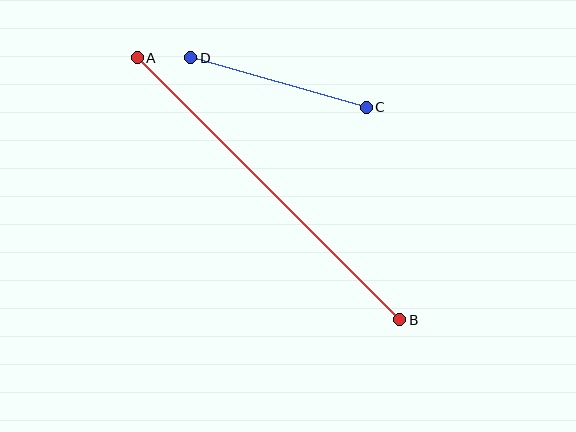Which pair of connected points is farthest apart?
Points A and B are farthest apart.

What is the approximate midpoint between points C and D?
The midpoint is at approximately (279, 82) pixels.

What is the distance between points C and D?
The distance is approximately 182 pixels.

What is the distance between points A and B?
The distance is approximately 371 pixels.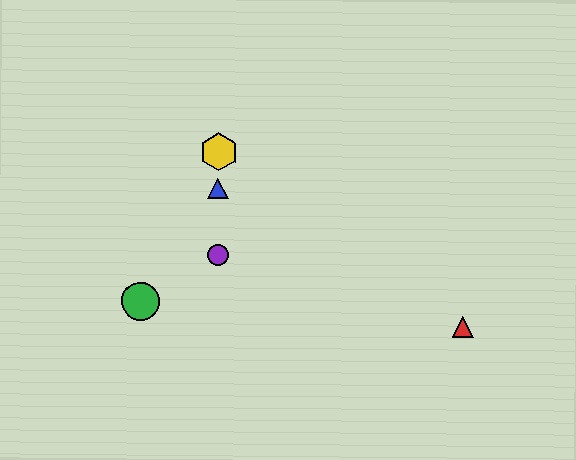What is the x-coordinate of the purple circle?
The purple circle is at x≈218.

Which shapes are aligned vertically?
The blue triangle, the yellow hexagon, the purple circle are aligned vertically.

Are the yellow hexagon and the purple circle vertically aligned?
Yes, both are at x≈219.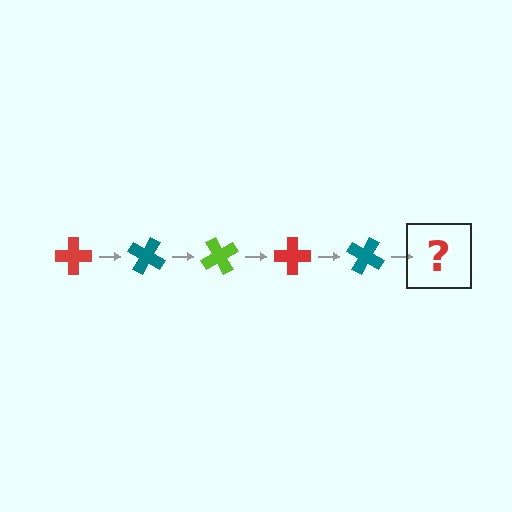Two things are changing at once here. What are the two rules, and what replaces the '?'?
The two rules are that it rotates 30 degrees each step and the color cycles through red, teal, and lime. The '?' should be a lime cross, rotated 150 degrees from the start.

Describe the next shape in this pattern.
It should be a lime cross, rotated 150 degrees from the start.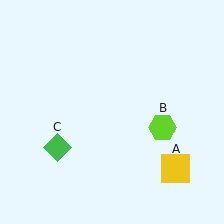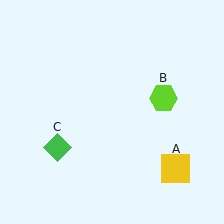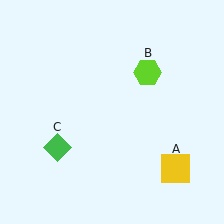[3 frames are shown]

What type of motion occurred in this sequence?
The lime hexagon (object B) rotated counterclockwise around the center of the scene.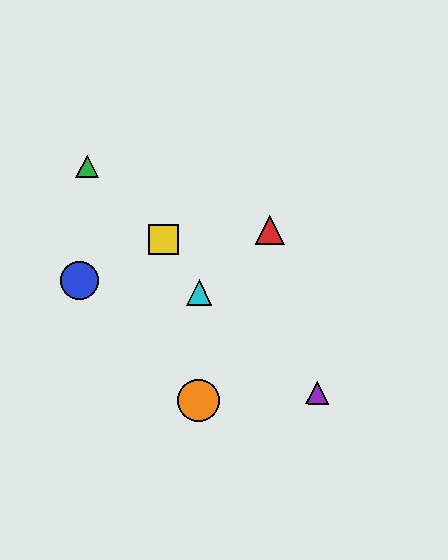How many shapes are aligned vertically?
2 shapes (the orange circle, the cyan triangle) are aligned vertically.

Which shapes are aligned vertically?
The orange circle, the cyan triangle are aligned vertically.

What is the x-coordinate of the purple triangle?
The purple triangle is at x≈318.